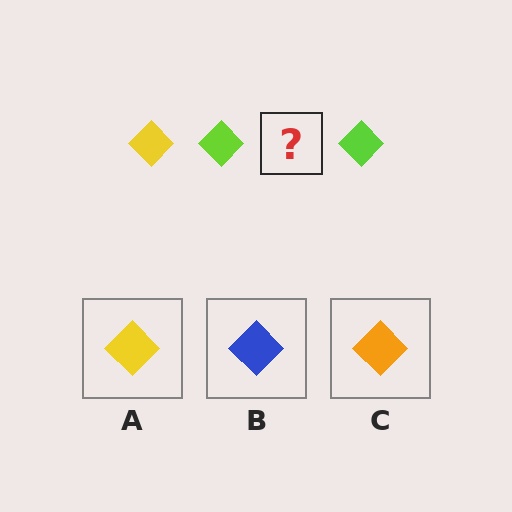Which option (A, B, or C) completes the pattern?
A.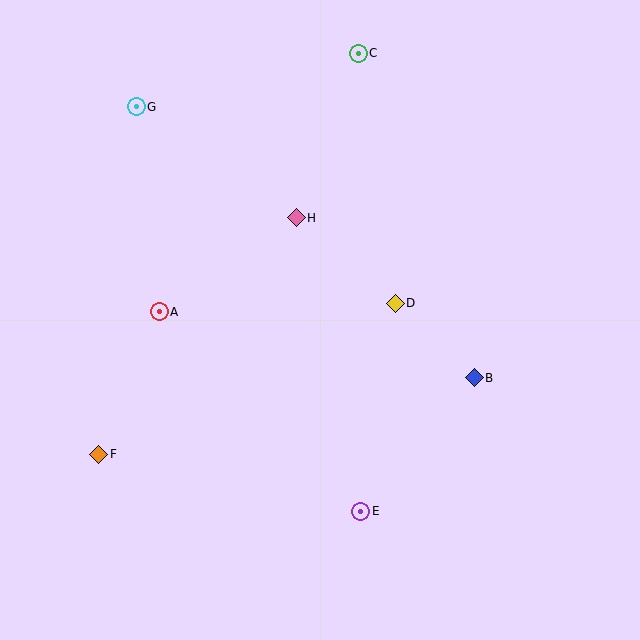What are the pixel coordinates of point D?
Point D is at (395, 303).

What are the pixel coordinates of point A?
Point A is at (159, 312).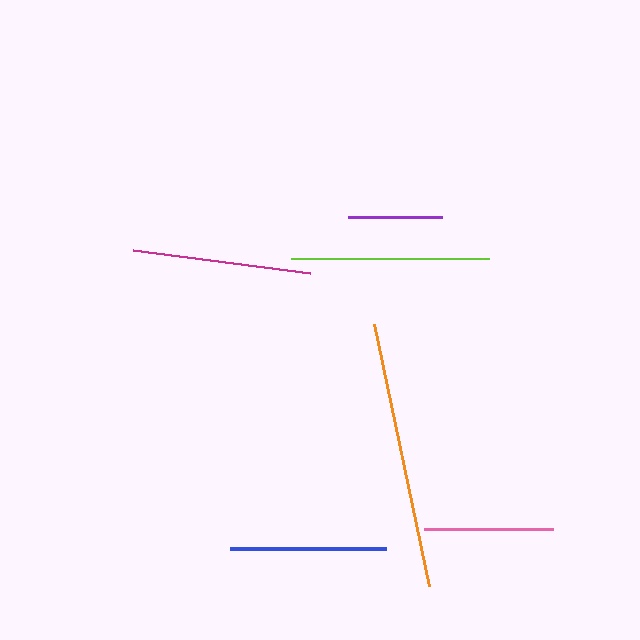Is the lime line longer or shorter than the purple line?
The lime line is longer than the purple line.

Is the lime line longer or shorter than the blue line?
The lime line is longer than the blue line.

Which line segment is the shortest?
The purple line is the shortest at approximately 94 pixels.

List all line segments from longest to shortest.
From longest to shortest: orange, lime, magenta, blue, pink, purple.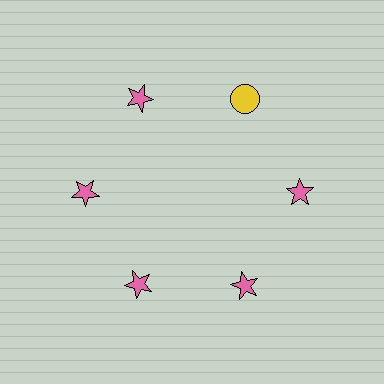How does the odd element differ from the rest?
It differs in both color (yellow instead of pink) and shape (circle instead of star).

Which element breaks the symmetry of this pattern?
The yellow circle at roughly the 1 o'clock position breaks the symmetry. All other shapes are pink stars.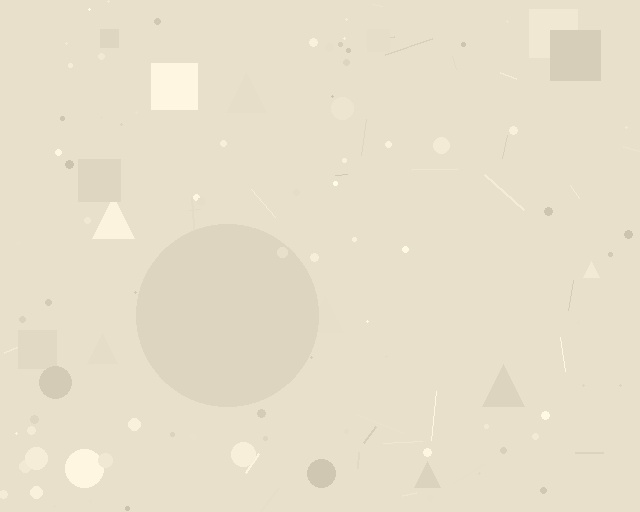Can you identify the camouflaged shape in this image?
The camouflaged shape is a circle.